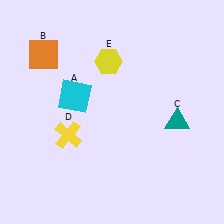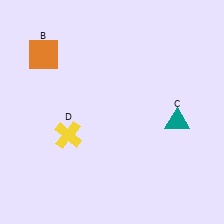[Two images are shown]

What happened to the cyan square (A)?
The cyan square (A) was removed in Image 2. It was in the top-left area of Image 1.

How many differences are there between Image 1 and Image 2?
There are 2 differences between the two images.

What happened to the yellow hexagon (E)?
The yellow hexagon (E) was removed in Image 2. It was in the top-left area of Image 1.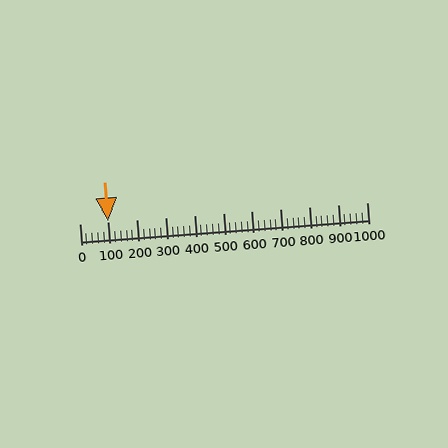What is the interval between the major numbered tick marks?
The major tick marks are spaced 100 units apart.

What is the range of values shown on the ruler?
The ruler shows values from 0 to 1000.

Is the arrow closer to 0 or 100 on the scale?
The arrow is closer to 100.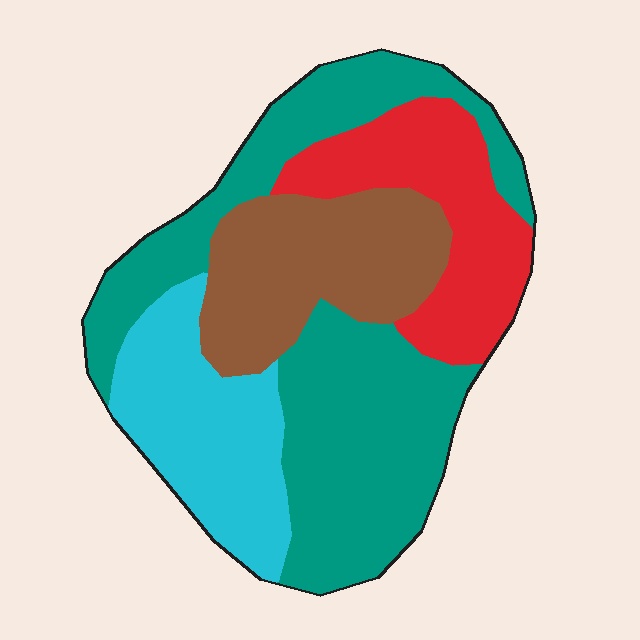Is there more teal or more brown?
Teal.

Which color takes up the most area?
Teal, at roughly 40%.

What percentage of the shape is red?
Red covers roughly 20% of the shape.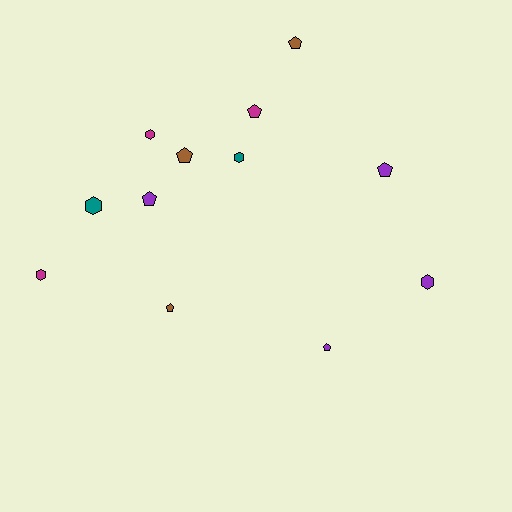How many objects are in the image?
There are 12 objects.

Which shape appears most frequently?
Pentagon, with 7 objects.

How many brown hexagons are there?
There are no brown hexagons.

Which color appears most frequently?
Purple, with 4 objects.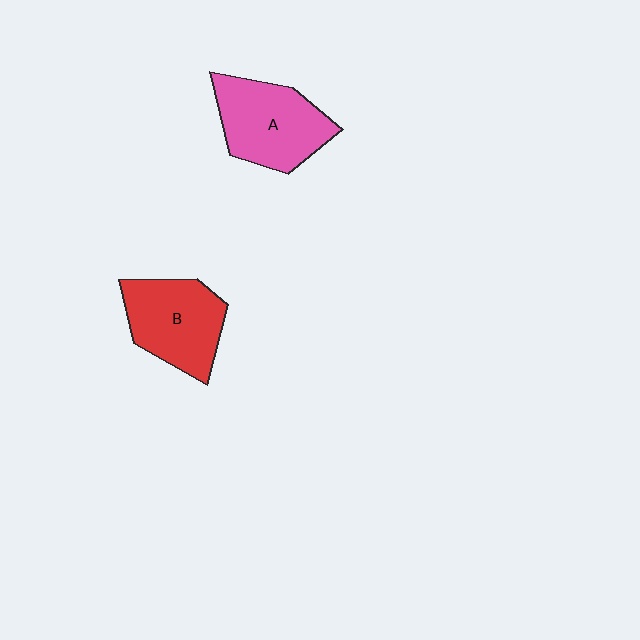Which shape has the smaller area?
Shape B (red).